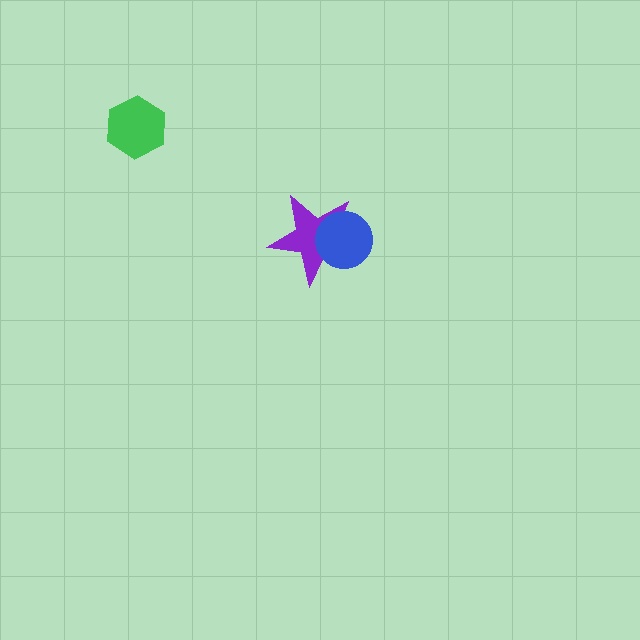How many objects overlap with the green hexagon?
0 objects overlap with the green hexagon.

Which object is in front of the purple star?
The blue circle is in front of the purple star.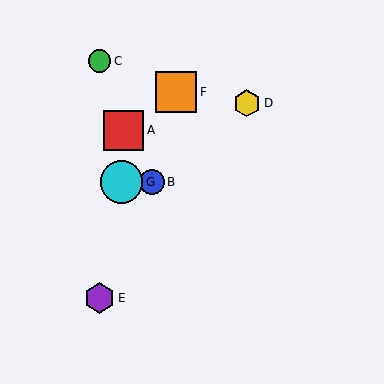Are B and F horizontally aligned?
No, B is at y≈182 and F is at y≈92.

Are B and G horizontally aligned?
Yes, both are at y≈182.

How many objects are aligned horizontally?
2 objects (B, G) are aligned horizontally.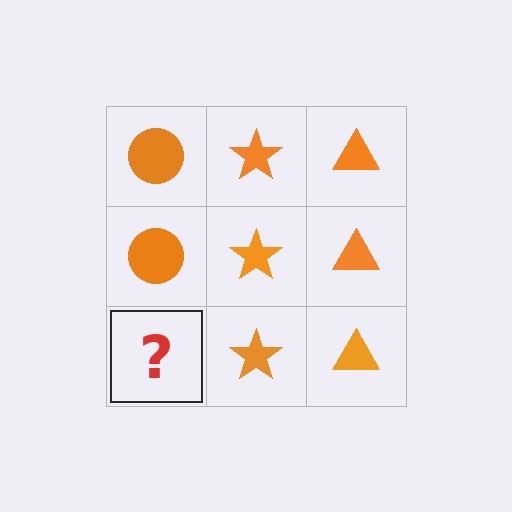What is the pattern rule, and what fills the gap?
The rule is that each column has a consistent shape. The gap should be filled with an orange circle.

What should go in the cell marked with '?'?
The missing cell should contain an orange circle.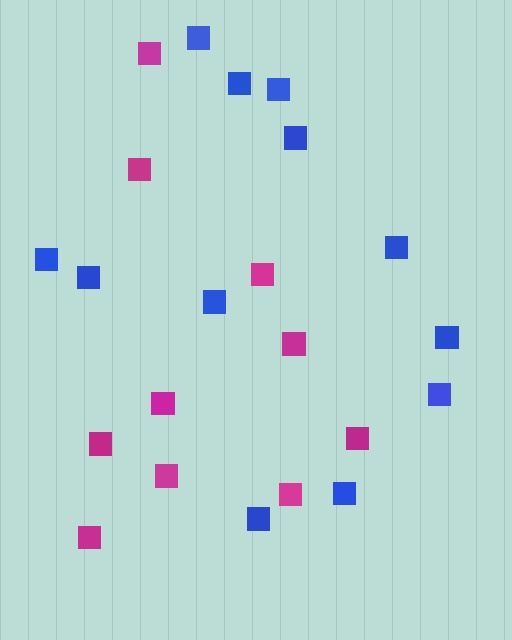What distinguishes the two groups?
There are 2 groups: one group of blue squares (12) and one group of magenta squares (10).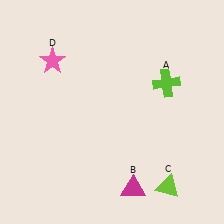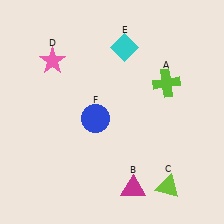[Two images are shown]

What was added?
A cyan diamond (E), a blue circle (F) were added in Image 2.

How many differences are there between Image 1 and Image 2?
There are 2 differences between the two images.